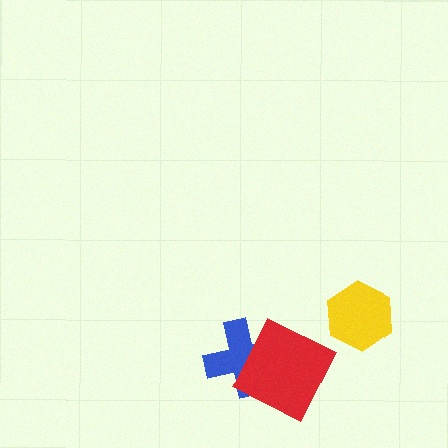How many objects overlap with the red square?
1 object overlaps with the red square.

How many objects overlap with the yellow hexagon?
0 objects overlap with the yellow hexagon.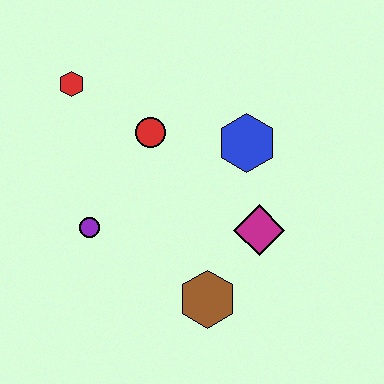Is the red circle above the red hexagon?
No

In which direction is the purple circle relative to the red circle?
The purple circle is below the red circle.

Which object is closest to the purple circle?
The red circle is closest to the purple circle.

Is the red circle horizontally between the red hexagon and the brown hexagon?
Yes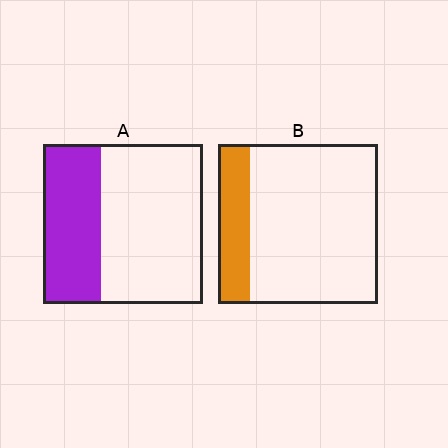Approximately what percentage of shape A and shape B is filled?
A is approximately 35% and B is approximately 20%.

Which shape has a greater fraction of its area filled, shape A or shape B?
Shape A.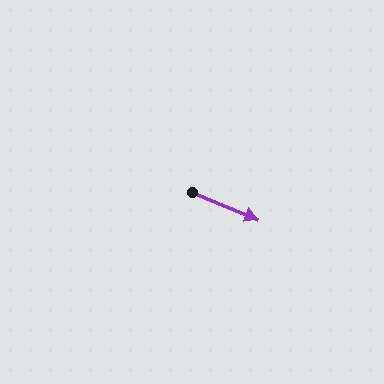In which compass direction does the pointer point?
Southeast.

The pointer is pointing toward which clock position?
Roughly 4 o'clock.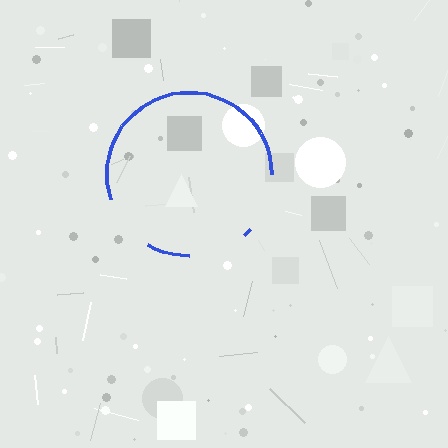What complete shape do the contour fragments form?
The contour fragments form a circle.